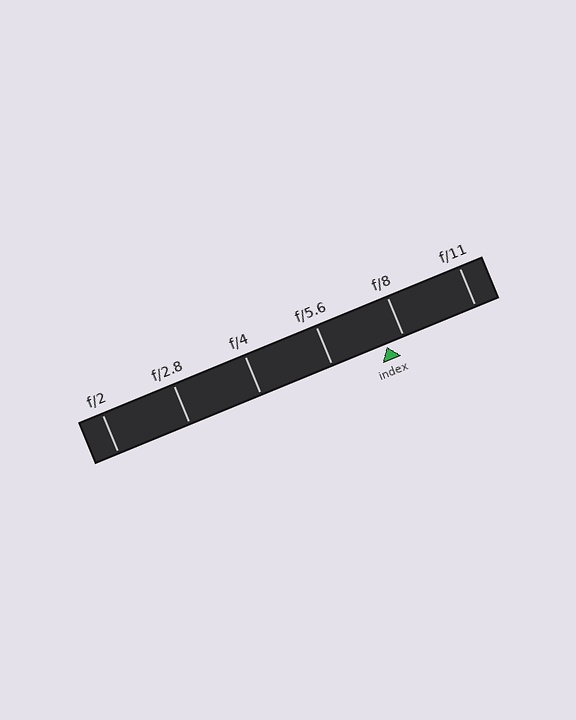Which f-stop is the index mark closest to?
The index mark is closest to f/8.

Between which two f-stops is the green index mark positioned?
The index mark is between f/5.6 and f/8.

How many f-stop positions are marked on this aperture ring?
There are 6 f-stop positions marked.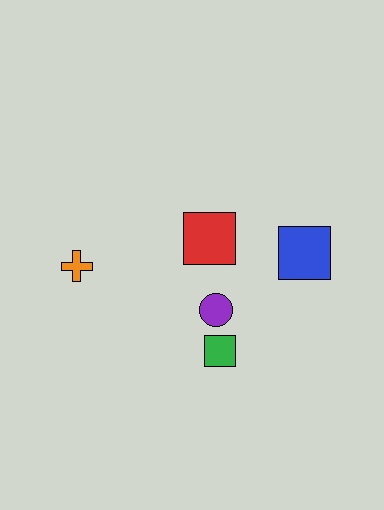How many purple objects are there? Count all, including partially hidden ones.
There is 1 purple object.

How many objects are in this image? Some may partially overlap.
There are 5 objects.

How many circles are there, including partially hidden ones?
There is 1 circle.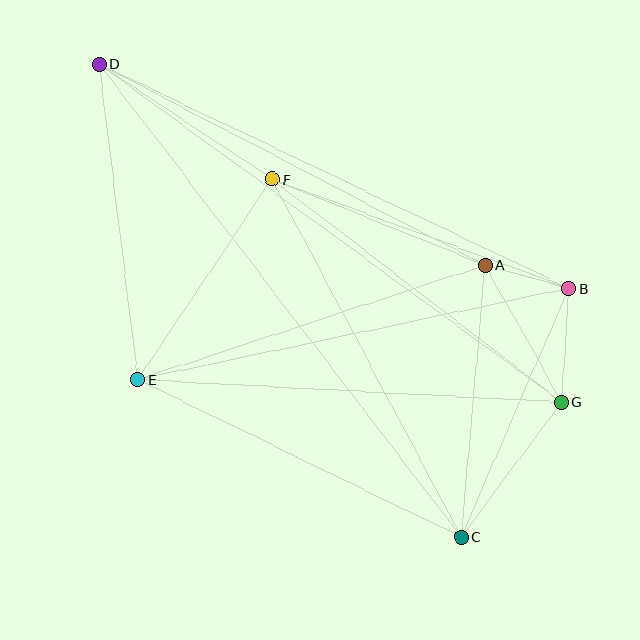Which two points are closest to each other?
Points A and B are closest to each other.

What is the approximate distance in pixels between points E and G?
The distance between E and G is approximately 424 pixels.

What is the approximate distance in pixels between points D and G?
The distance between D and G is approximately 573 pixels.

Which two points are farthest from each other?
Points C and D are farthest from each other.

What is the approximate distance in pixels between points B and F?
The distance between B and F is approximately 316 pixels.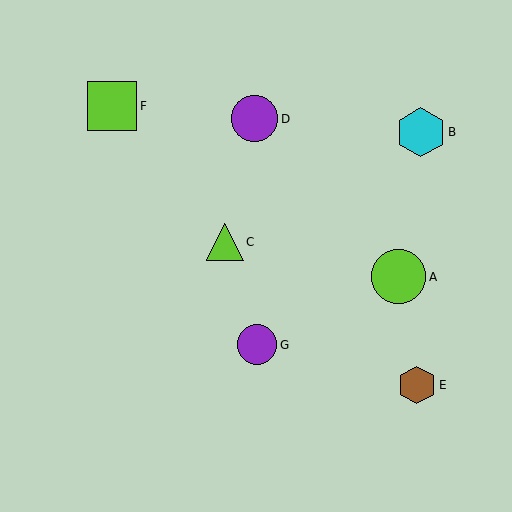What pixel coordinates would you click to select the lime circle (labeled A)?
Click at (399, 277) to select the lime circle A.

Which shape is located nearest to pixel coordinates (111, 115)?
The lime square (labeled F) at (112, 106) is nearest to that location.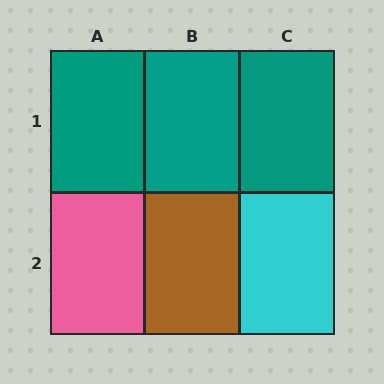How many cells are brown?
1 cell is brown.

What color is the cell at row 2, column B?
Brown.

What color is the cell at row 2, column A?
Pink.